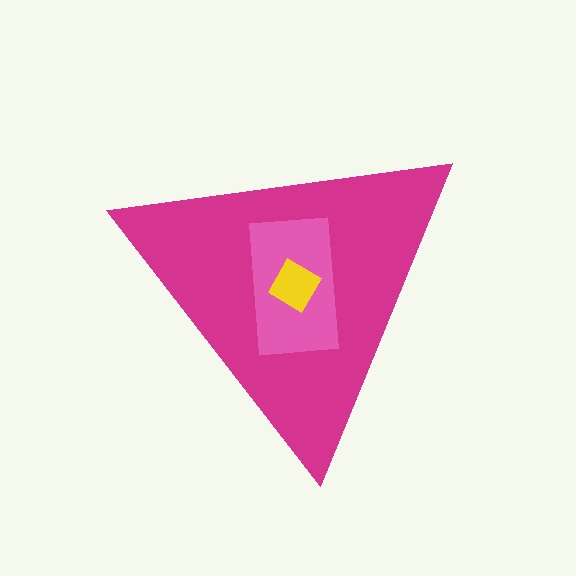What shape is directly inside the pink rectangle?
The yellow diamond.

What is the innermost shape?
The yellow diamond.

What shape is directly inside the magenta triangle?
The pink rectangle.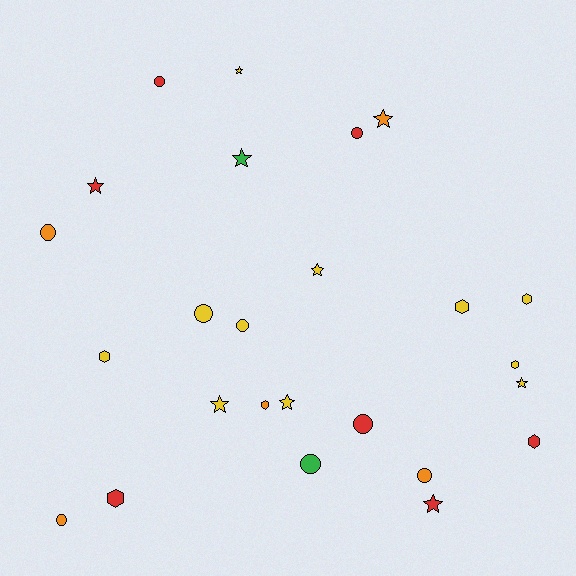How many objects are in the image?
There are 25 objects.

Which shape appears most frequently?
Star, with 9 objects.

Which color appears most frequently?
Yellow, with 11 objects.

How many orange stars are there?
There is 1 orange star.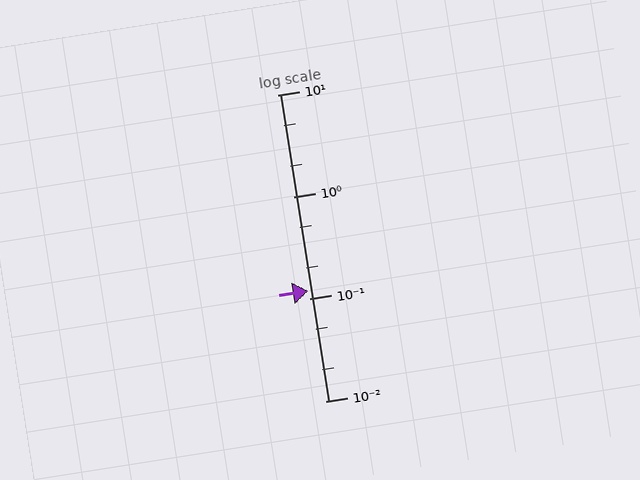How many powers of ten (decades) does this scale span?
The scale spans 3 decades, from 0.01 to 10.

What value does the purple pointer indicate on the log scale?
The pointer indicates approximately 0.12.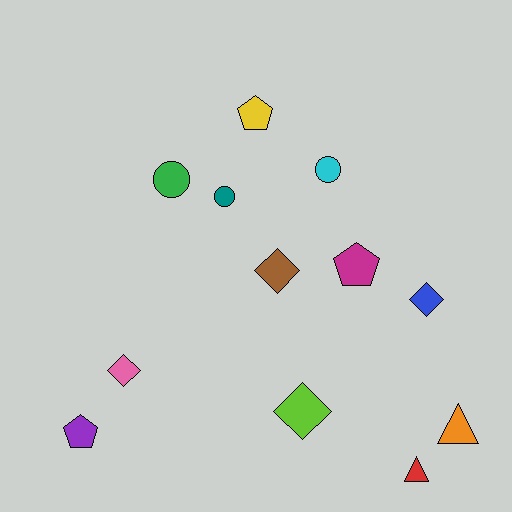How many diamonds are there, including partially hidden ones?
There are 4 diamonds.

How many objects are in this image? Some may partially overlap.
There are 12 objects.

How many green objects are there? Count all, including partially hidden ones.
There is 1 green object.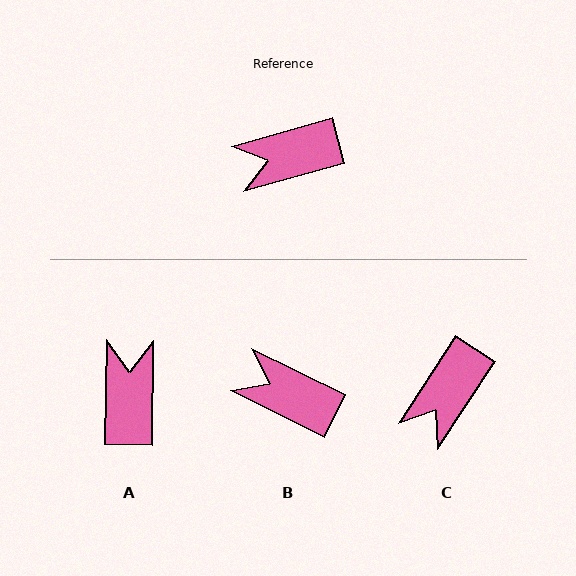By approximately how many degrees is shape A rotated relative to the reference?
Approximately 107 degrees clockwise.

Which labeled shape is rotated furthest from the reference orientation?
A, about 107 degrees away.